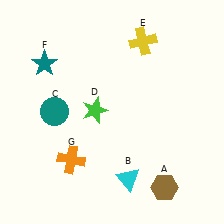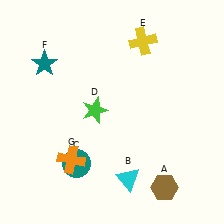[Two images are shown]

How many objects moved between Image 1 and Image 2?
1 object moved between the two images.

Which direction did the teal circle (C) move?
The teal circle (C) moved down.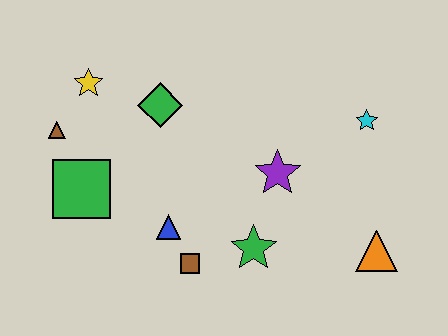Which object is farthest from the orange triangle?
The brown triangle is farthest from the orange triangle.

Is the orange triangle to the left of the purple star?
No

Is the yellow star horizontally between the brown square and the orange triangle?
No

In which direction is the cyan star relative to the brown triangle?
The cyan star is to the right of the brown triangle.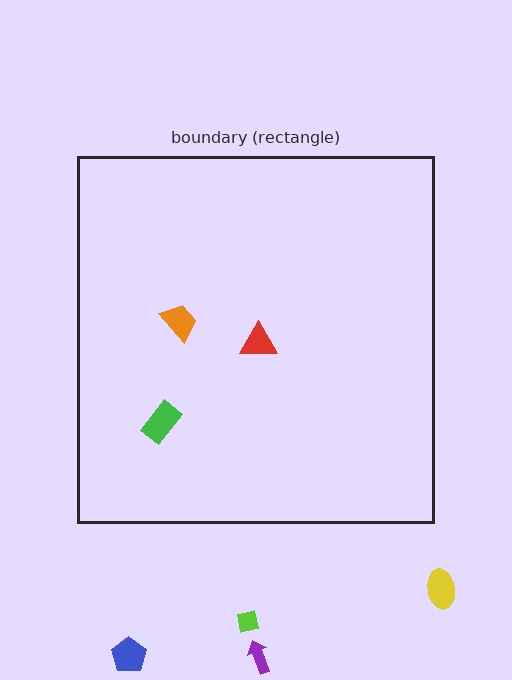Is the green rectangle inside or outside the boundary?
Inside.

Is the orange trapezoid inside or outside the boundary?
Inside.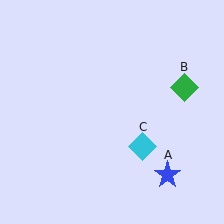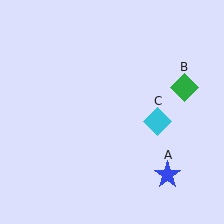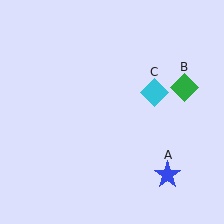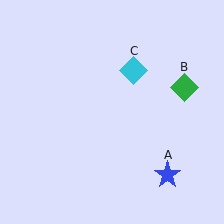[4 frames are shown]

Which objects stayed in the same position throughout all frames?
Blue star (object A) and green diamond (object B) remained stationary.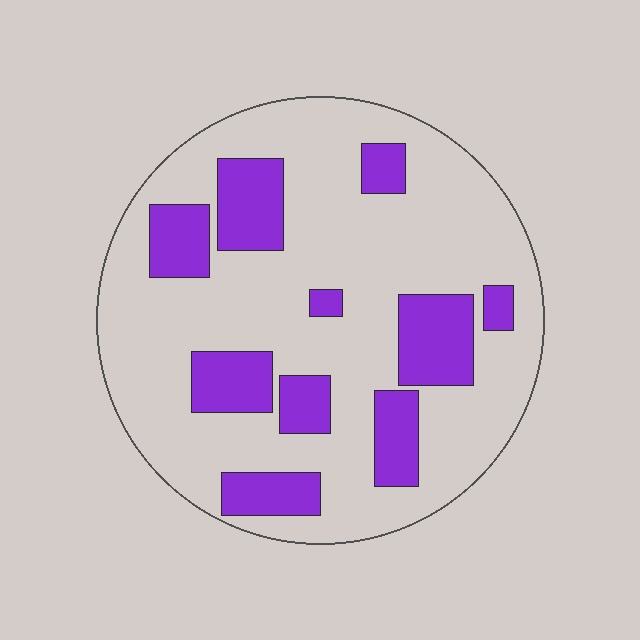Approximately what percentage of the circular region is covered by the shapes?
Approximately 25%.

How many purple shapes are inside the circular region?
10.